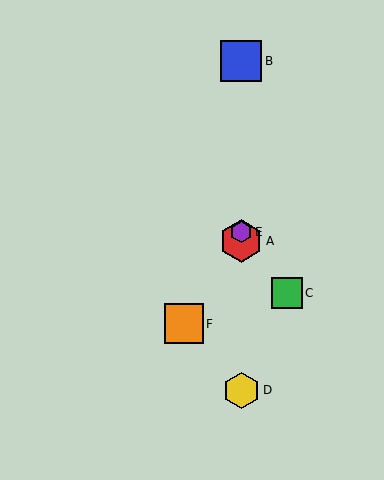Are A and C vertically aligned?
No, A is at x≈241 and C is at x≈287.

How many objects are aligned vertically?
4 objects (A, B, D, E) are aligned vertically.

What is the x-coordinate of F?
Object F is at x≈184.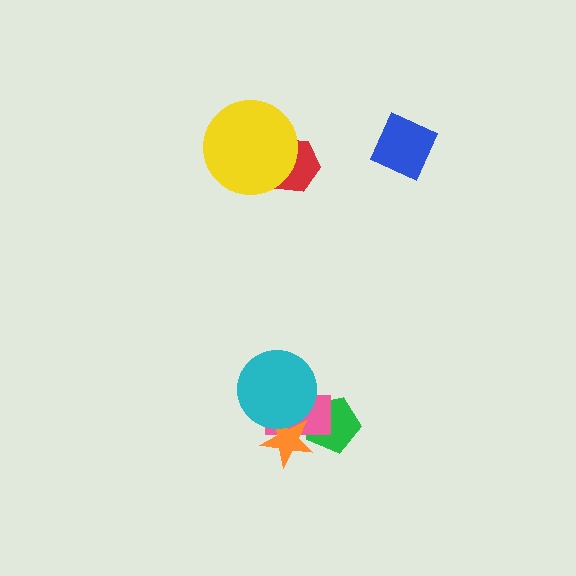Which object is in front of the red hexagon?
The yellow circle is in front of the red hexagon.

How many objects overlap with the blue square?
0 objects overlap with the blue square.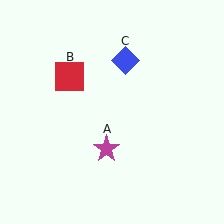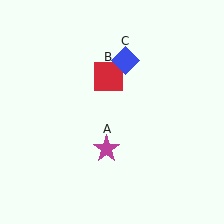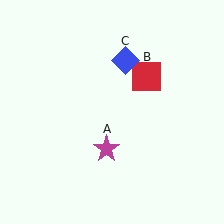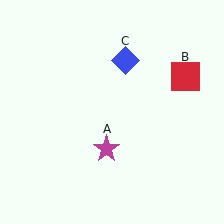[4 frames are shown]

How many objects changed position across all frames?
1 object changed position: red square (object B).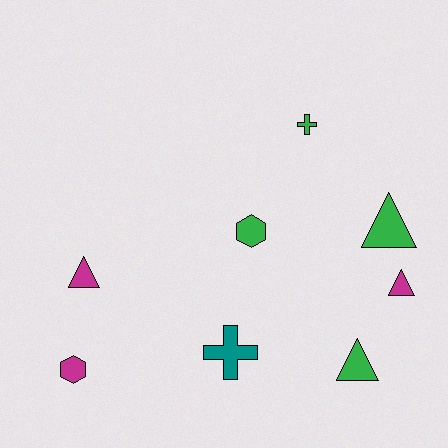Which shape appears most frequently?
Triangle, with 4 objects.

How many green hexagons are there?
There is 1 green hexagon.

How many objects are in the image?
There are 8 objects.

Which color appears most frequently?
Green, with 4 objects.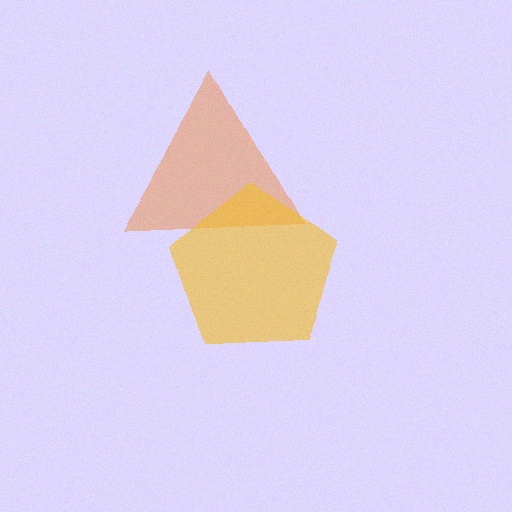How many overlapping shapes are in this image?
There are 2 overlapping shapes in the image.